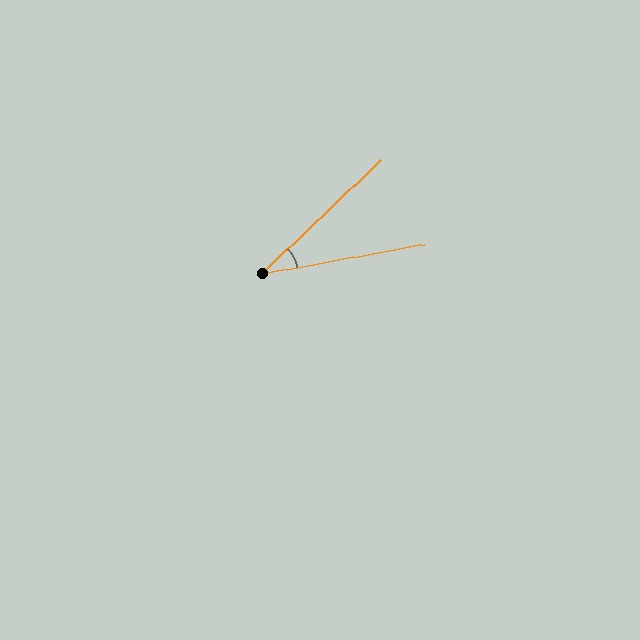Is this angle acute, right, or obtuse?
It is acute.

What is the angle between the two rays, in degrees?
Approximately 33 degrees.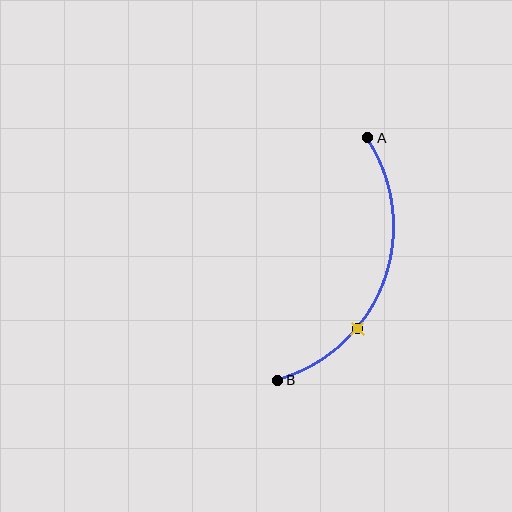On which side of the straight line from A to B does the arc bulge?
The arc bulges to the right of the straight line connecting A and B.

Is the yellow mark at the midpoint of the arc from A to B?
No. The yellow mark lies on the arc but is closer to endpoint B. The arc midpoint would be at the point on the curve equidistant along the arc from both A and B.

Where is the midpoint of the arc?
The arc midpoint is the point on the curve farthest from the straight line joining A and B. It sits to the right of that line.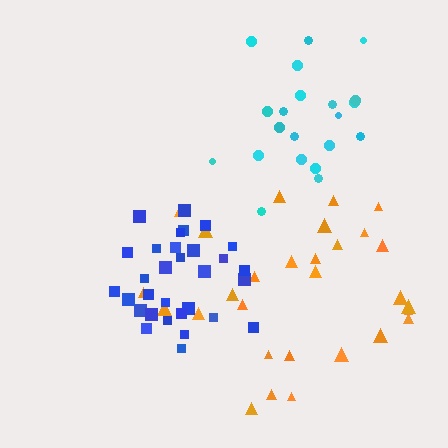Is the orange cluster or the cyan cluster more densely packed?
Cyan.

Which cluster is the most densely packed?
Blue.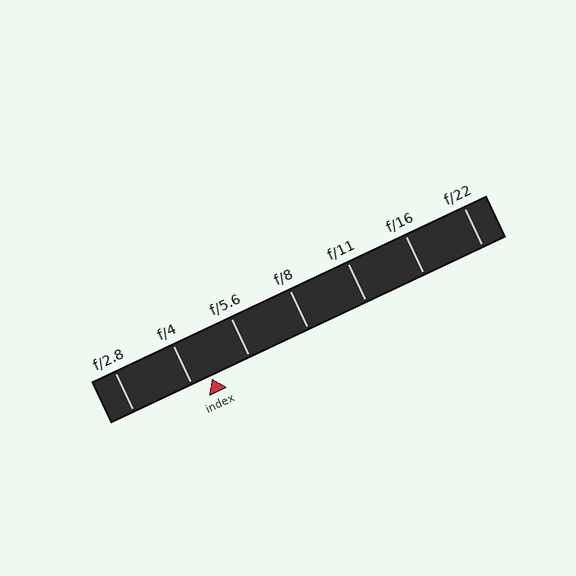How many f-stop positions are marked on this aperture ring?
There are 7 f-stop positions marked.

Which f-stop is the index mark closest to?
The index mark is closest to f/4.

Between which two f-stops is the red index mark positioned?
The index mark is between f/4 and f/5.6.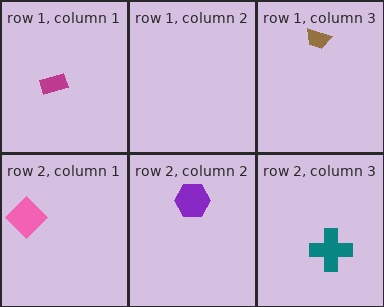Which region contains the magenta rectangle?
The row 1, column 1 region.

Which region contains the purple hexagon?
The row 2, column 2 region.